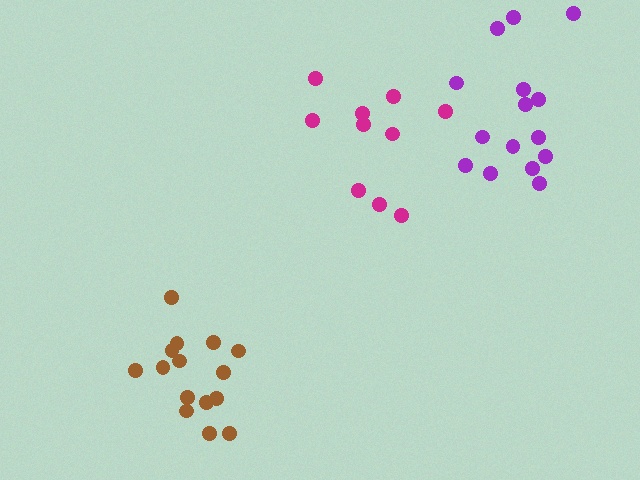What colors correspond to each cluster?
The clusters are colored: brown, magenta, purple.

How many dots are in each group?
Group 1: 15 dots, Group 2: 10 dots, Group 3: 15 dots (40 total).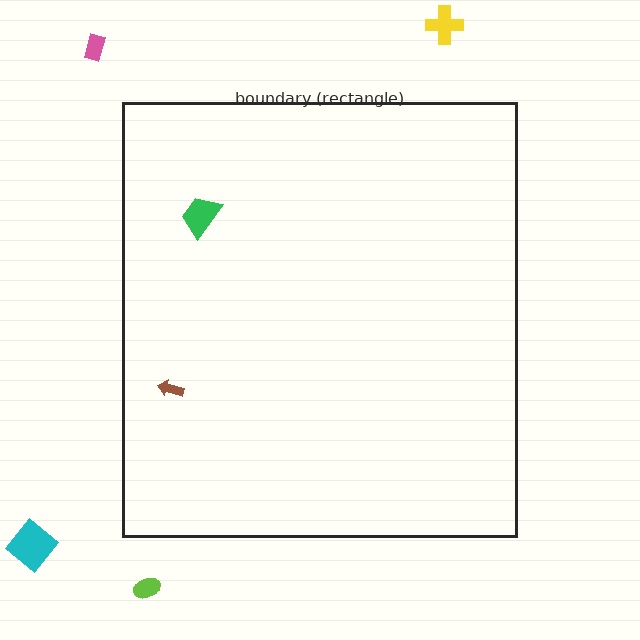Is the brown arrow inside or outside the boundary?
Inside.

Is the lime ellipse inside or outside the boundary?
Outside.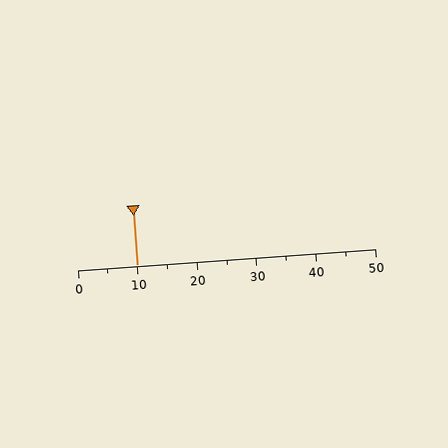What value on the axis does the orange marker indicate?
The marker indicates approximately 10.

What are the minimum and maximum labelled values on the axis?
The axis runs from 0 to 50.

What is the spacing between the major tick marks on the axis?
The major ticks are spaced 10 apart.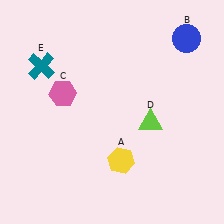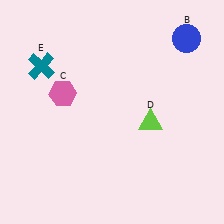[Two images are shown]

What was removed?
The yellow hexagon (A) was removed in Image 2.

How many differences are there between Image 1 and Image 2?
There is 1 difference between the two images.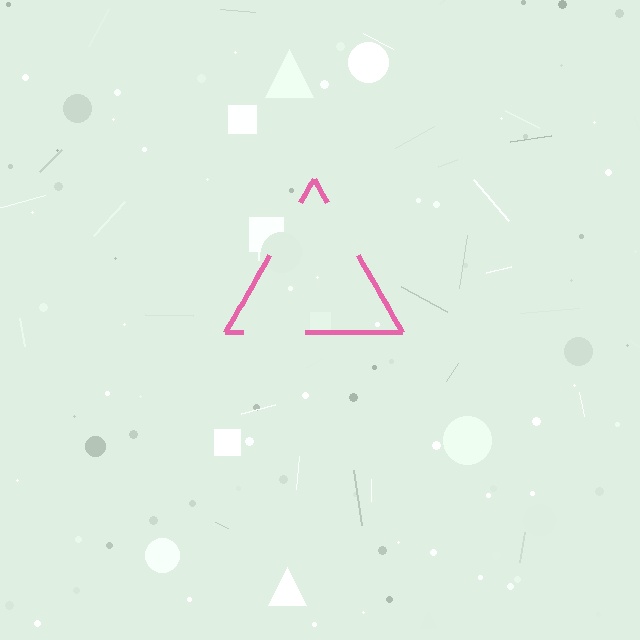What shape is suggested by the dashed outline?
The dashed outline suggests a triangle.